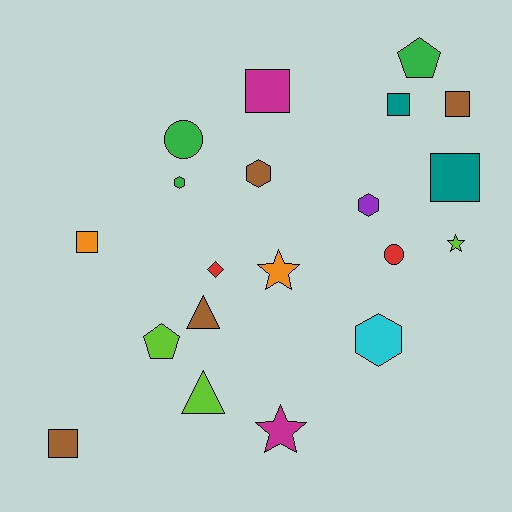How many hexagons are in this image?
There are 4 hexagons.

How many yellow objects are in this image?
There are no yellow objects.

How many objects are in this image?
There are 20 objects.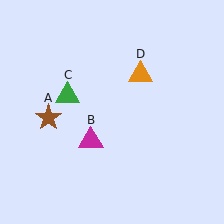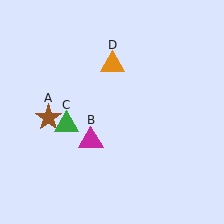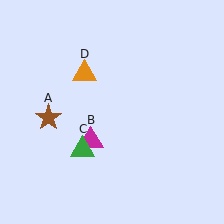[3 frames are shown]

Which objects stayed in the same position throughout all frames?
Brown star (object A) and magenta triangle (object B) remained stationary.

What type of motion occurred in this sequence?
The green triangle (object C), orange triangle (object D) rotated counterclockwise around the center of the scene.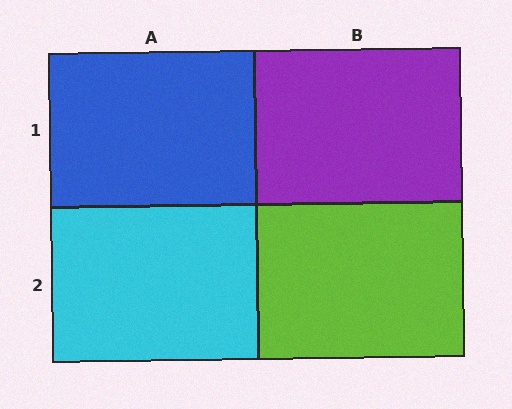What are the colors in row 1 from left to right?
Blue, purple.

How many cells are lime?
1 cell is lime.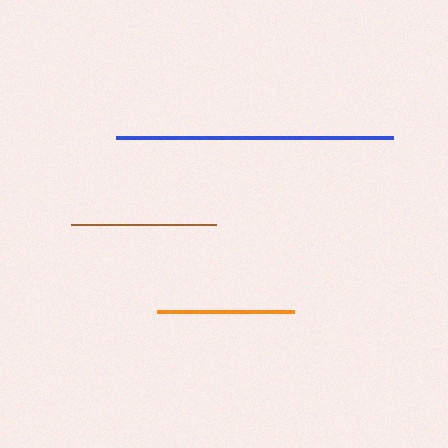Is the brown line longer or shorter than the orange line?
The brown line is longer than the orange line.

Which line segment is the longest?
The blue line is the longest at approximately 277 pixels.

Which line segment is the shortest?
The orange line is the shortest at approximately 137 pixels.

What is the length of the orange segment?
The orange segment is approximately 137 pixels long.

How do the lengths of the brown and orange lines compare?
The brown and orange lines are approximately the same length.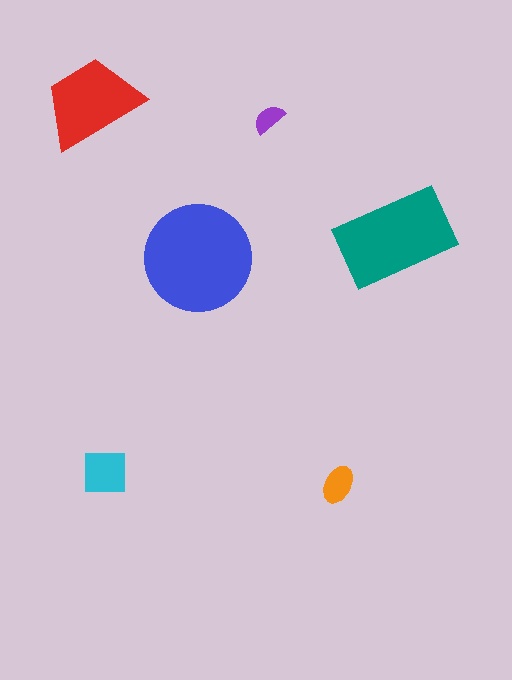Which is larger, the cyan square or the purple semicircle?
The cyan square.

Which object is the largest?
The blue circle.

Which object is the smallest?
The purple semicircle.